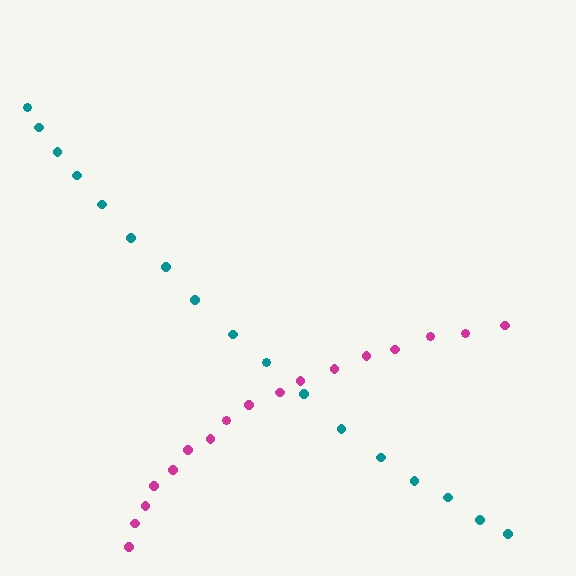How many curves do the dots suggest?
There are 2 distinct paths.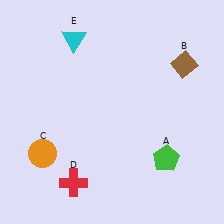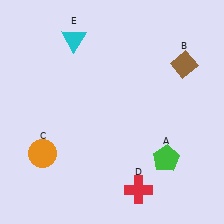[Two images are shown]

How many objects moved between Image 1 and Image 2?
1 object moved between the two images.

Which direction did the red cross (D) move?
The red cross (D) moved right.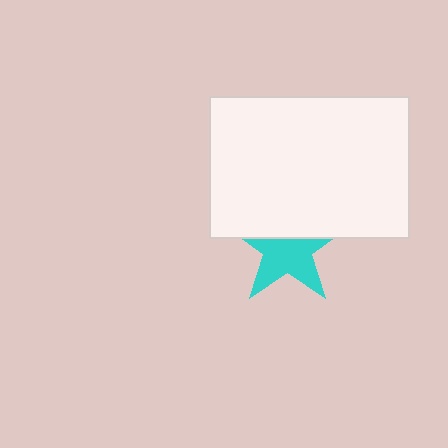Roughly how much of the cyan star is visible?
About half of it is visible (roughly 59%).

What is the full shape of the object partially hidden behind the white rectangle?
The partially hidden object is a cyan star.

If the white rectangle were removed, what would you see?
You would see the complete cyan star.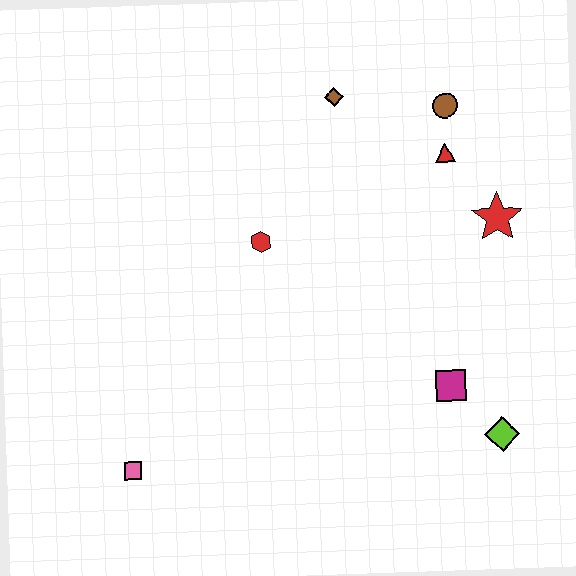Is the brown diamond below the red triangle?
No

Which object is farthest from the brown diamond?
The pink square is farthest from the brown diamond.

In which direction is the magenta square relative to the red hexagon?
The magenta square is to the right of the red hexagon.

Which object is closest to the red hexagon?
The brown diamond is closest to the red hexagon.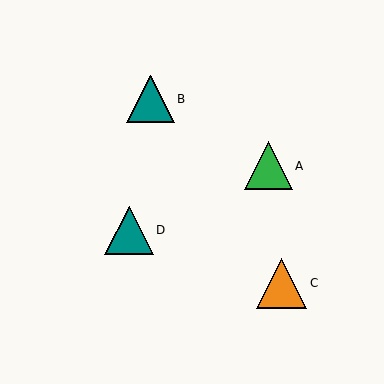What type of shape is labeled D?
Shape D is a teal triangle.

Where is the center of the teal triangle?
The center of the teal triangle is at (129, 230).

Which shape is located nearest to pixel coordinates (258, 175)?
The green triangle (labeled A) at (268, 166) is nearest to that location.